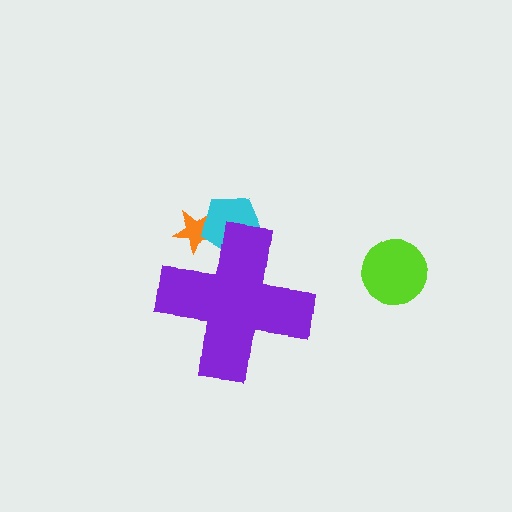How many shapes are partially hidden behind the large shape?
2 shapes are partially hidden.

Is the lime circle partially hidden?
No, the lime circle is fully visible.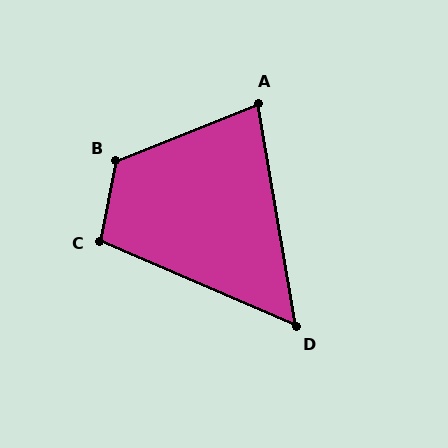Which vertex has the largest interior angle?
B, at approximately 123 degrees.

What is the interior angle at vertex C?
Approximately 102 degrees (obtuse).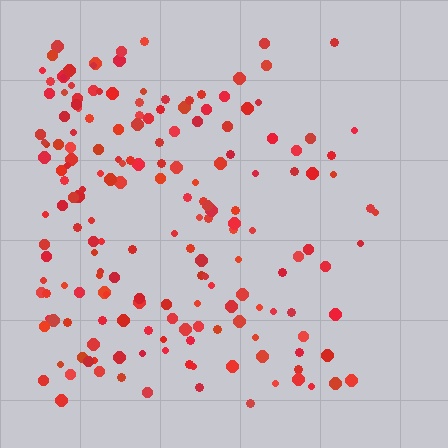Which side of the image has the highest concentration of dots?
The left.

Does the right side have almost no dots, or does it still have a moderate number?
Still a moderate number, just noticeably fewer than the left.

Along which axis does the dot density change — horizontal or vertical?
Horizontal.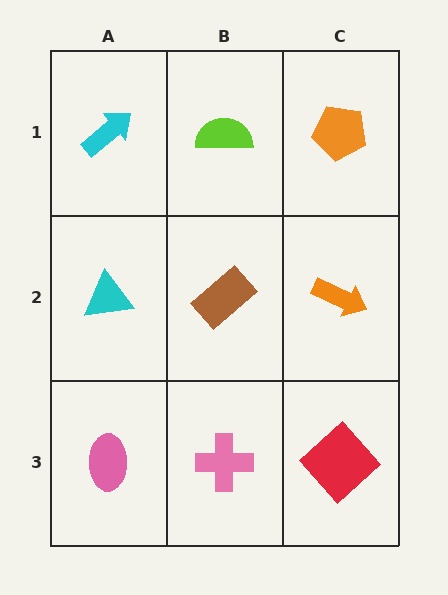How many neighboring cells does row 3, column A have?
2.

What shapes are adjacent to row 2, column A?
A cyan arrow (row 1, column A), a pink ellipse (row 3, column A), a brown rectangle (row 2, column B).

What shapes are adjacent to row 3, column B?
A brown rectangle (row 2, column B), a pink ellipse (row 3, column A), a red diamond (row 3, column C).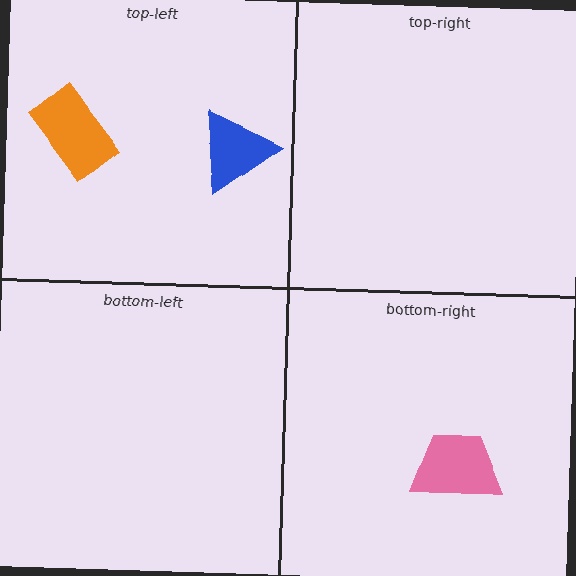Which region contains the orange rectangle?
The top-left region.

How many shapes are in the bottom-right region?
1.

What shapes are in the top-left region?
The blue triangle, the orange rectangle.